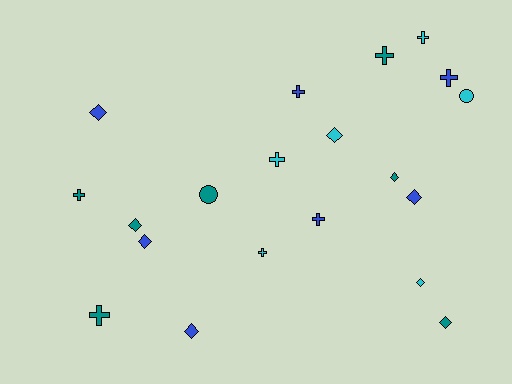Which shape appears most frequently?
Cross, with 9 objects.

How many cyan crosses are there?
There are 3 cyan crosses.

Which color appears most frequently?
Teal, with 7 objects.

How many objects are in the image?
There are 20 objects.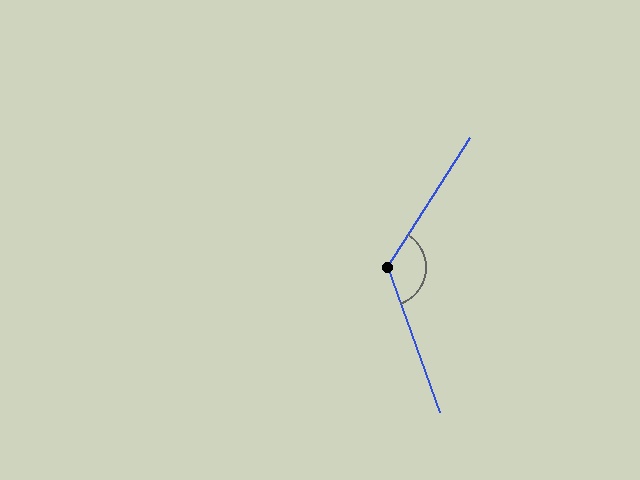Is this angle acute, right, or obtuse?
It is obtuse.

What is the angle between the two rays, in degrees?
Approximately 128 degrees.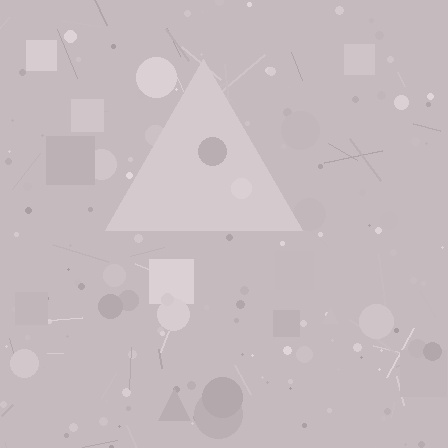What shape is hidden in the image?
A triangle is hidden in the image.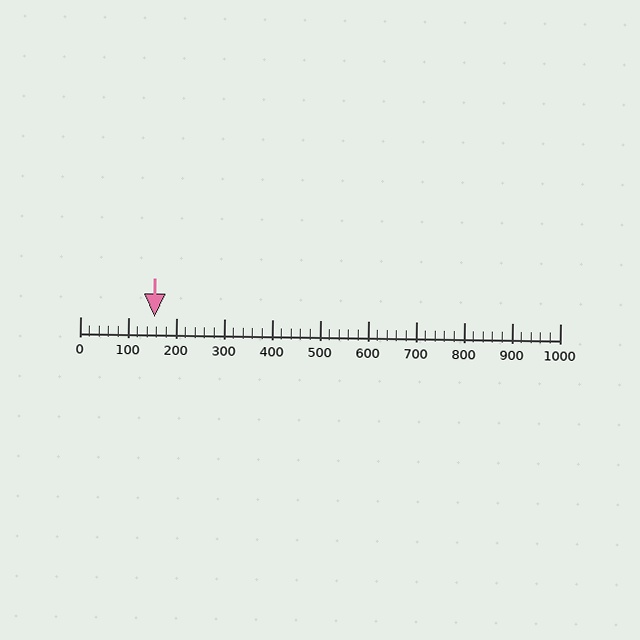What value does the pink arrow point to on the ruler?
The pink arrow points to approximately 155.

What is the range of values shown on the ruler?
The ruler shows values from 0 to 1000.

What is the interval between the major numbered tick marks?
The major tick marks are spaced 100 units apart.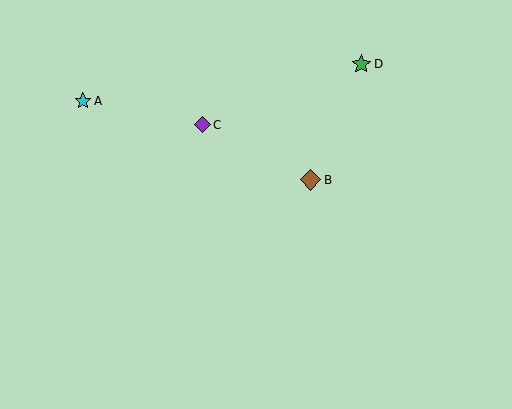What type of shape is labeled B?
Shape B is a brown diamond.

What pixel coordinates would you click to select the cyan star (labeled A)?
Click at (83, 101) to select the cyan star A.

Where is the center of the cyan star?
The center of the cyan star is at (83, 101).